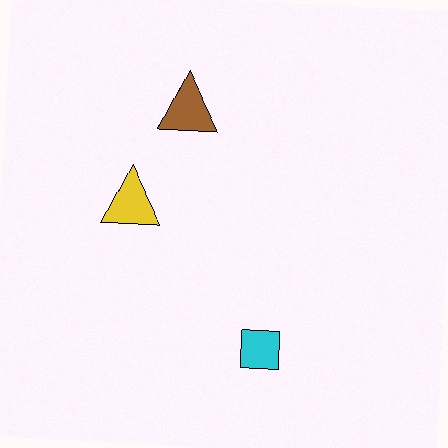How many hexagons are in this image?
There are no hexagons.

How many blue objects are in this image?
There are no blue objects.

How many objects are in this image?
There are 3 objects.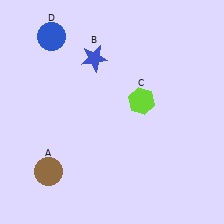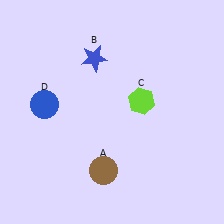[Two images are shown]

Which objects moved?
The objects that moved are: the brown circle (A), the blue circle (D).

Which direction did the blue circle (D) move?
The blue circle (D) moved down.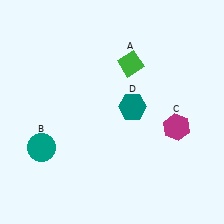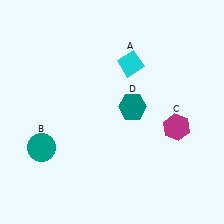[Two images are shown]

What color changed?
The diamond (A) changed from green in Image 1 to cyan in Image 2.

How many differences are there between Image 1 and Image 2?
There is 1 difference between the two images.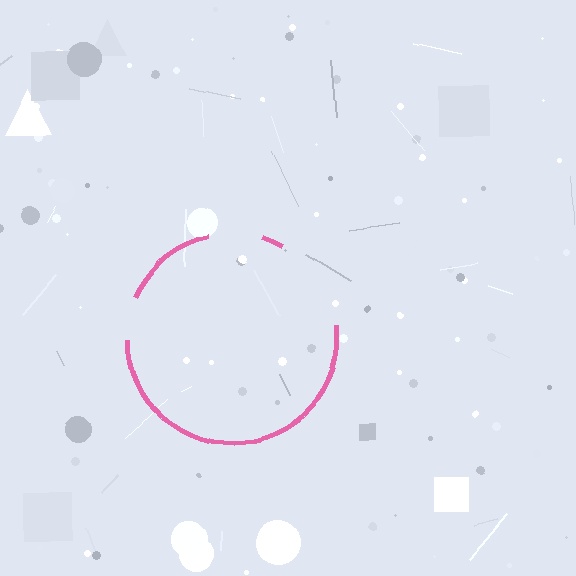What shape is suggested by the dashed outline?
The dashed outline suggests a circle.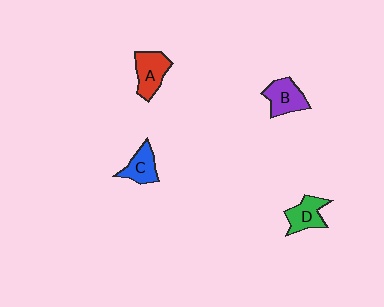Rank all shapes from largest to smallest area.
From largest to smallest: A (red), B (purple), D (green), C (blue).